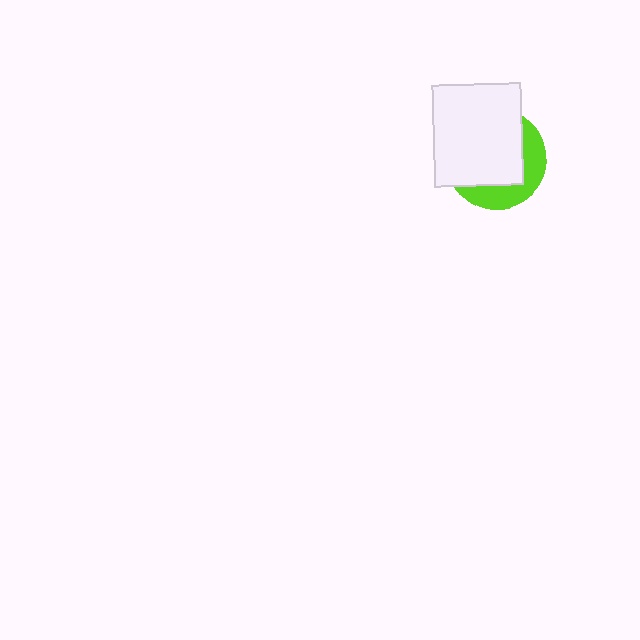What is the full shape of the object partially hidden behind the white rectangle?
The partially hidden object is a lime circle.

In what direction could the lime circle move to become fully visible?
The lime circle could move toward the lower-right. That would shift it out from behind the white rectangle entirely.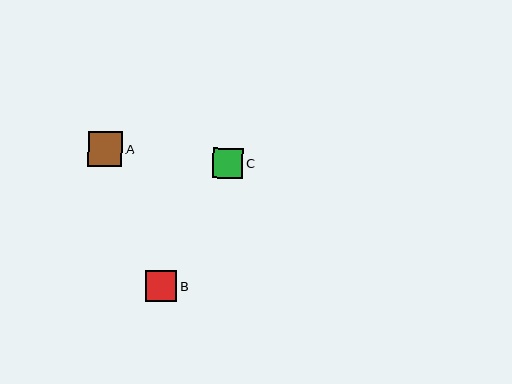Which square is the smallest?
Square C is the smallest with a size of approximately 30 pixels.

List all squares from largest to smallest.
From largest to smallest: A, B, C.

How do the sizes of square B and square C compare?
Square B and square C are approximately the same size.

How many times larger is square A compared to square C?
Square A is approximately 1.2 times the size of square C.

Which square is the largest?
Square A is the largest with a size of approximately 35 pixels.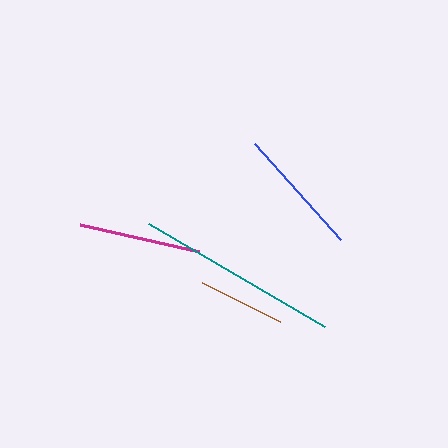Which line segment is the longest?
The teal line is the longest at approximately 204 pixels.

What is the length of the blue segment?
The blue segment is approximately 130 pixels long.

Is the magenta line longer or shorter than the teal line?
The teal line is longer than the magenta line.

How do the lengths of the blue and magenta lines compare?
The blue and magenta lines are approximately the same length.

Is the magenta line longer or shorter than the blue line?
The blue line is longer than the magenta line.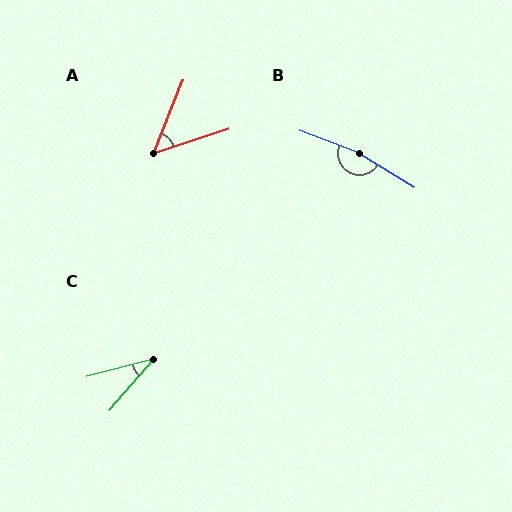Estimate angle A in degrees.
Approximately 50 degrees.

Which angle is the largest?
B, at approximately 169 degrees.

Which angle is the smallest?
C, at approximately 35 degrees.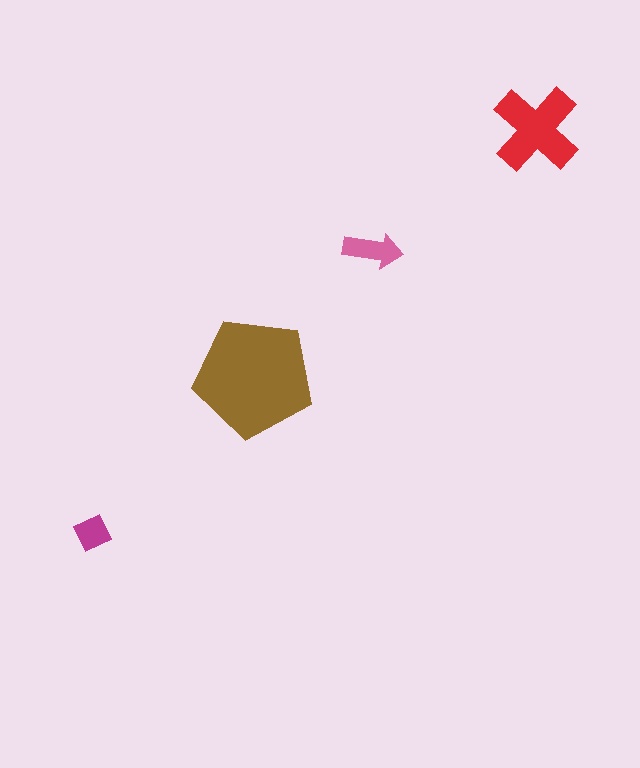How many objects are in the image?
There are 4 objects in the image.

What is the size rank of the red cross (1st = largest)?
2nd.